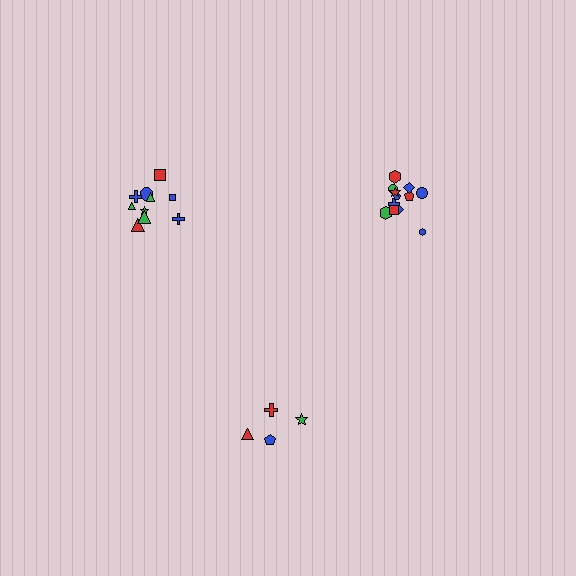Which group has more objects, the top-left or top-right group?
The top-right group.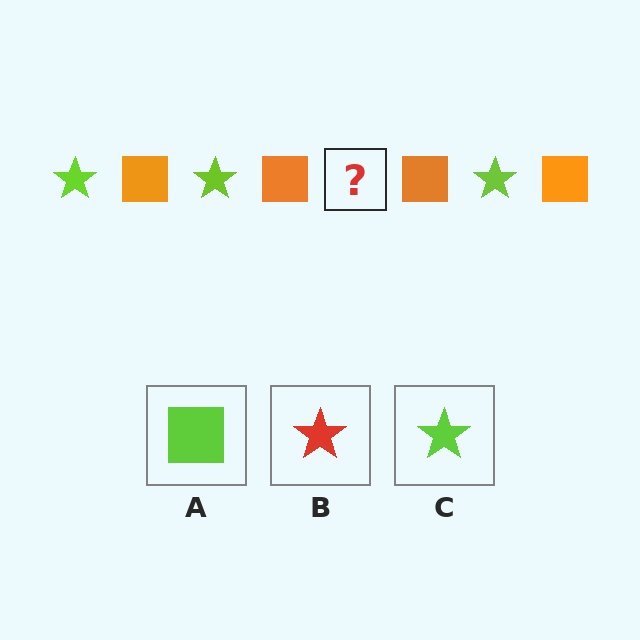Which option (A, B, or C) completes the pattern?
C.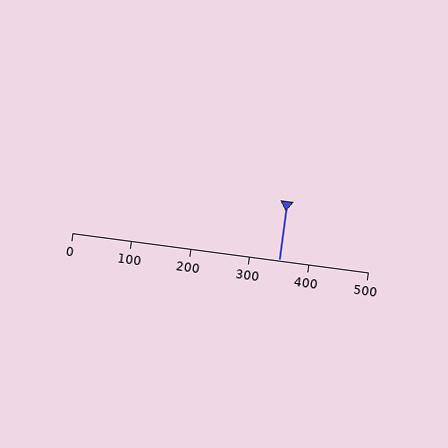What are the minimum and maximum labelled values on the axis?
The axis runs from 0 to 500.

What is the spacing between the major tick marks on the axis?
The major ticks are spaced 100 apart.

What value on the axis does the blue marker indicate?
The marker indicates approximately 350.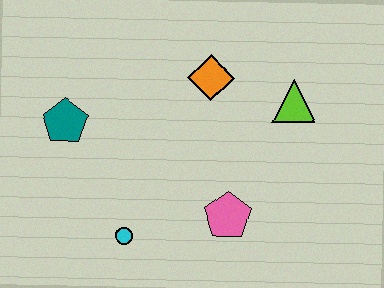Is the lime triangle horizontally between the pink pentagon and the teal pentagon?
No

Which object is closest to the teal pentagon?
The cyan circle is closest to the teal pentagon.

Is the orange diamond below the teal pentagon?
No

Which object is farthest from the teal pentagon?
The lime triangle is farthest from the teal pentagon.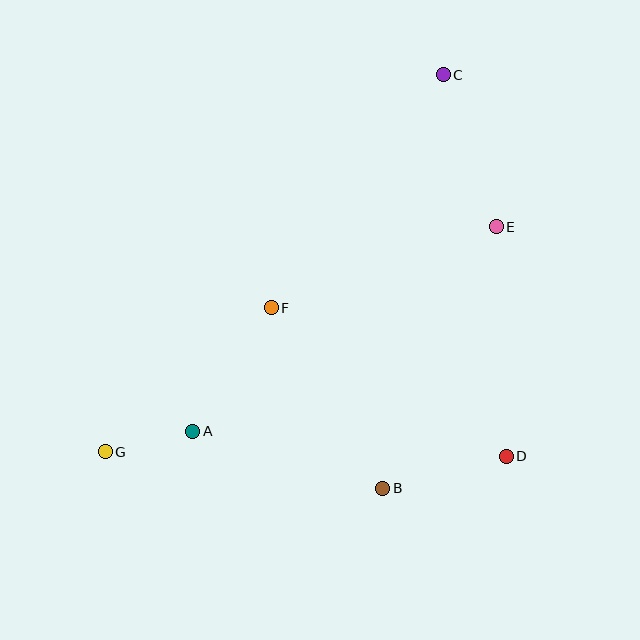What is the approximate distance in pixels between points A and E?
The distance between A and E is approximately 366 pixels.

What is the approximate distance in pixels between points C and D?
The distance between C and D is approximately 387 pixels.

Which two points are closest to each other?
Points A and G are closest to each other.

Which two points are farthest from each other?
Points C and G are farthest from each other.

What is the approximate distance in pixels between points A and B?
The distance between A and B is approximately 198 pixels.